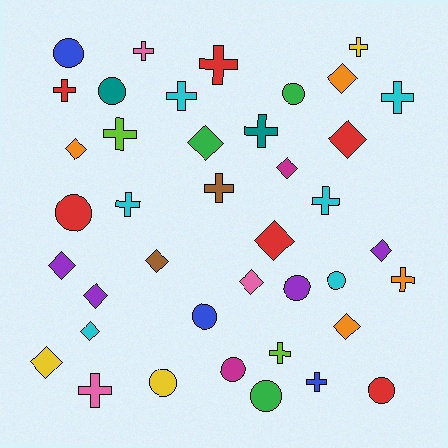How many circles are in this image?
There are 11 circles.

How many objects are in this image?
There are 40 objects.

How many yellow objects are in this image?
There are 3 yellow objects.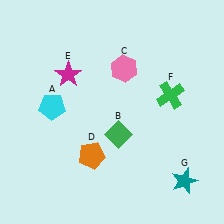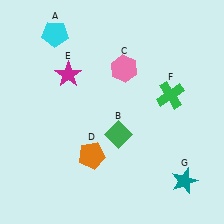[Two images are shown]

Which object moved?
The cyan pentagon (A) moved up.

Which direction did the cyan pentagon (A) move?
The cyan pentagon (A) moved up.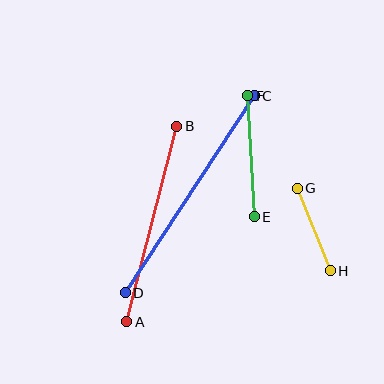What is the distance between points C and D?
The distance is approximately 236 pixels.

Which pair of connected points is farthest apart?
Points C and D are farthest apart.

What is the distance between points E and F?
The distance is approximately 121 pixels.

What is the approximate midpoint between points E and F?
The midpoint is at approximately (251, 156) pixels.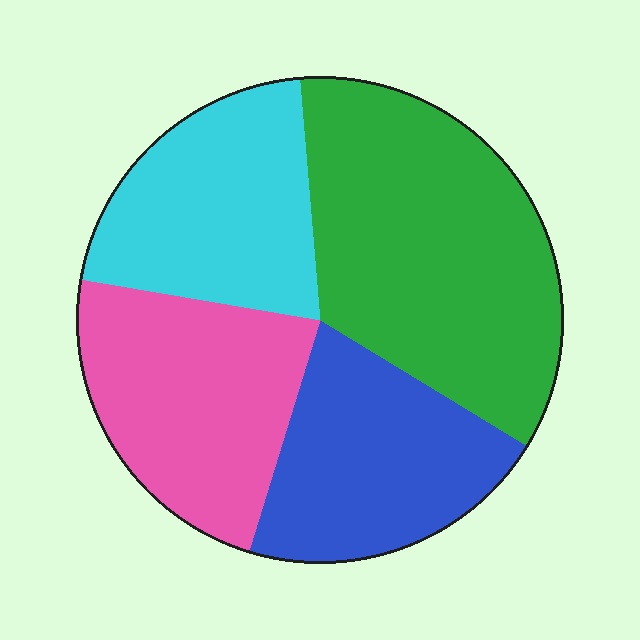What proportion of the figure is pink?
Pink takes up about one quarter (1/4) of the figure.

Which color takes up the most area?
Green, at roughly 35%.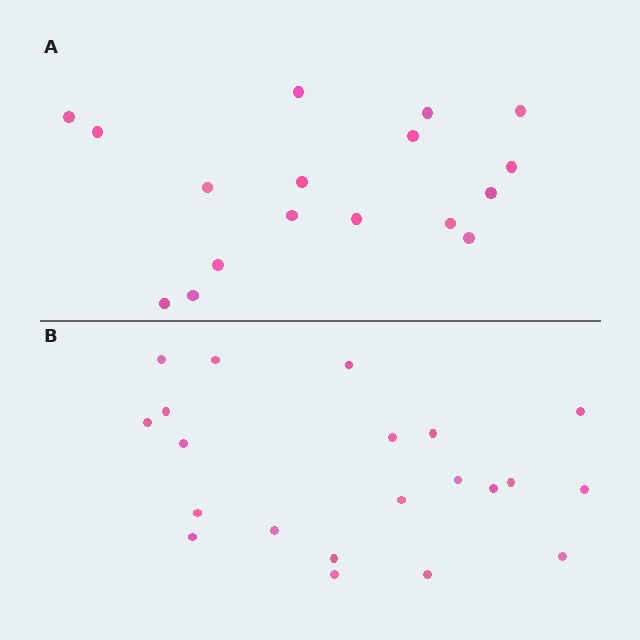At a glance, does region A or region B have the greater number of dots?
Region B (the bottom region) has more dots.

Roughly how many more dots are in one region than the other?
Region B has about 4 more dots than region A.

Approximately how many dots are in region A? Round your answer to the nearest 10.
About 20 dots. (The exact count is 17, which rounds to 20.)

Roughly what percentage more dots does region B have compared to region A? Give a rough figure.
About 25% more.